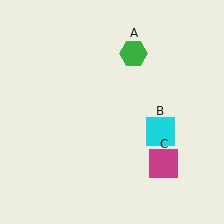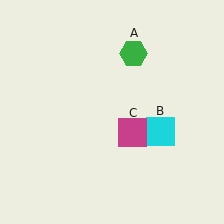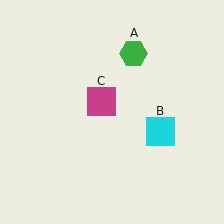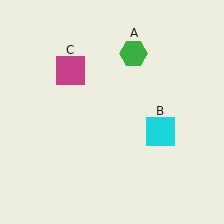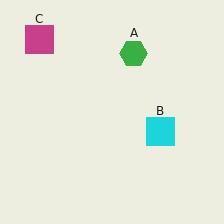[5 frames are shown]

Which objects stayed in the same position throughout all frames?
Green hexagon (object A) and cyan square (object B) remained stationary.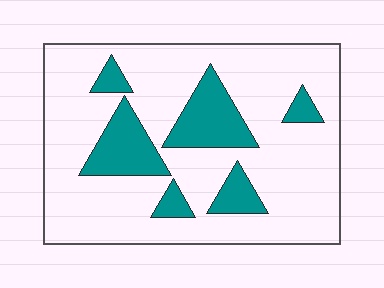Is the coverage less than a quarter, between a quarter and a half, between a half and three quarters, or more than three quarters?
Less than a quarter.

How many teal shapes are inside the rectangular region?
6.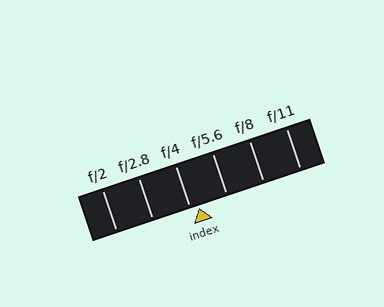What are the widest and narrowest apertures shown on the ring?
The widest aperture shown is f/2 and the narrowest is f/11.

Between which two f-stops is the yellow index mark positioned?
The index mark is between f/4 and f/5.6.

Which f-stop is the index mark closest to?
The index mark is closest to f/4.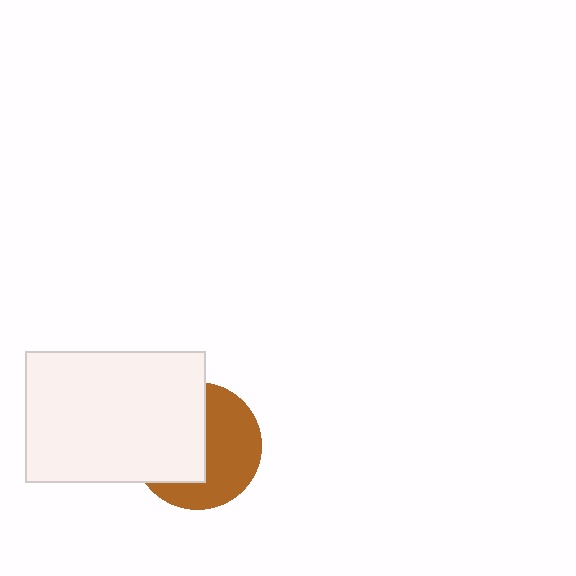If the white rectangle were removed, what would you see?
You would see the complete brown circle.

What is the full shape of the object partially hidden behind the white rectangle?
The partially hidden object is a brown circle.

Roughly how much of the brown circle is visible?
About half of it is visible (roughly 51%).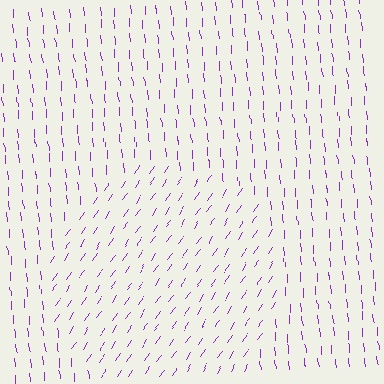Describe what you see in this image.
The image is filled with small purple line segments. A circle region in the image has lines oriented differently from the surrounding lines, creating a visible texture boundary.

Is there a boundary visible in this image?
Yes, there is a texture boundary formed by a change in line orientation.